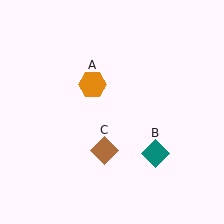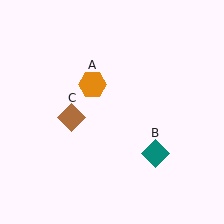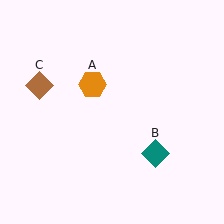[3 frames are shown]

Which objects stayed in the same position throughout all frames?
Orange hexagon (object A) and teal diamond (object B) remained stationary.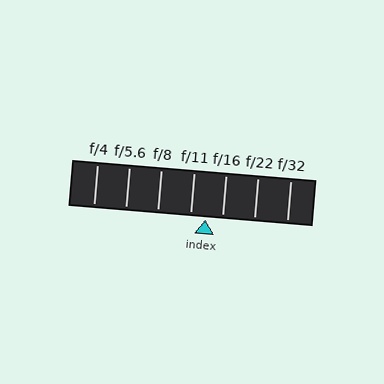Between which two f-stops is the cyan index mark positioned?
The index mark is between f/11 and f/16.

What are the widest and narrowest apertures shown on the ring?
The widest aperture shown is f/4 and the narrowest is f/32.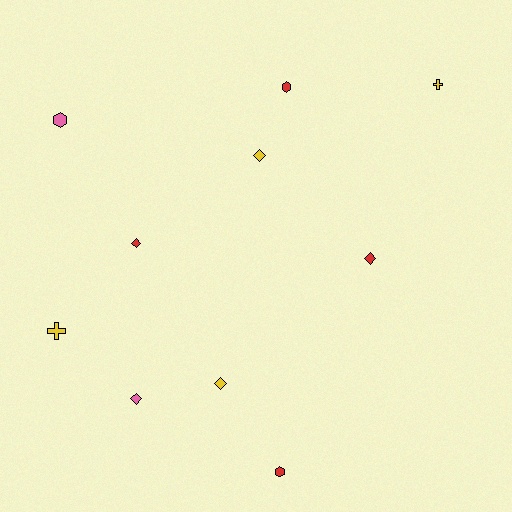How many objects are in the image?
There are 10 objects.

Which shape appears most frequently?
Diamond, with 5 objects.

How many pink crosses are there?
There are no pink crosses.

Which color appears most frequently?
Yellow, with 4 objects.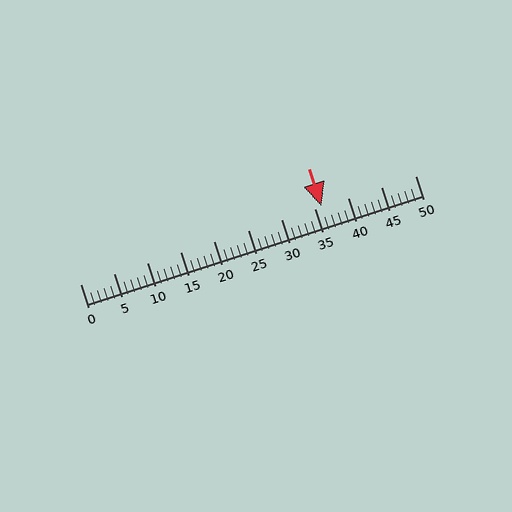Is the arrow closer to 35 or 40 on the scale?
The arrow is closer to 35.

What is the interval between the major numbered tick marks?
The major tick marks are spaced 5 units apart.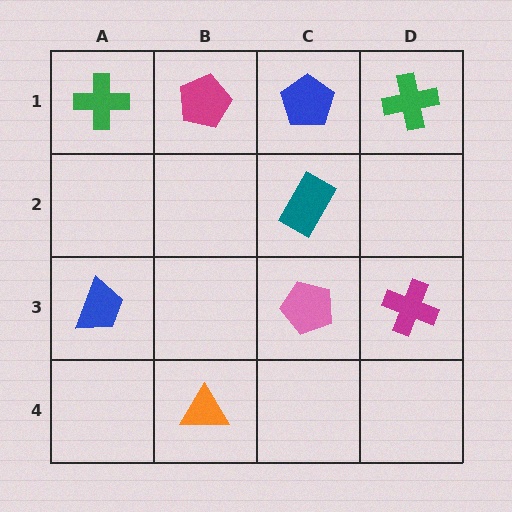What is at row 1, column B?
A magenta pentagon.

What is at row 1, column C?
A blue pentagon.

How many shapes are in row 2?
1 shape.